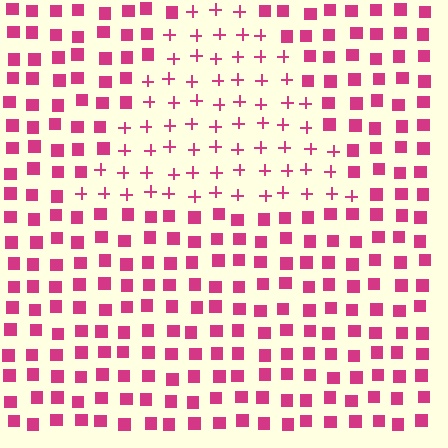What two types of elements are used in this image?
The image uses plus signs inside the triangle region and squares outside it.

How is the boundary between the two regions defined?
The boundary is defined by a change in element shape: plus signs inside vs. squares outside. All elements share the same color and spacing.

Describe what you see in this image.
The image is filled with small magenta elements arranged in a uniform grid. A triangle-shaped region contains plus signs, while the surrounding area contains squares. The boundary is defined purely by the change in element shape.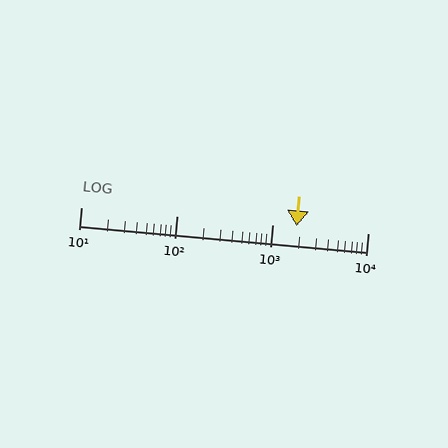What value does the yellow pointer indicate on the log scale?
The pointer indicates approximately 1800.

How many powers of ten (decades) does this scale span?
The scale spans 3 decades, from 10 to 10000.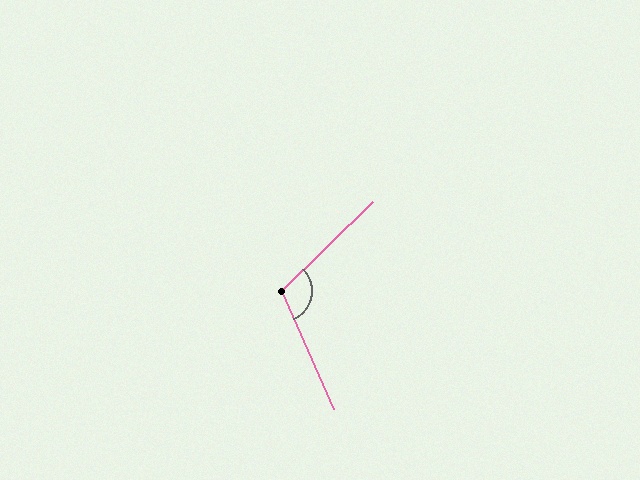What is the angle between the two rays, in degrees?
Approximately 110 degrees.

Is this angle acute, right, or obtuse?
It is obtuse.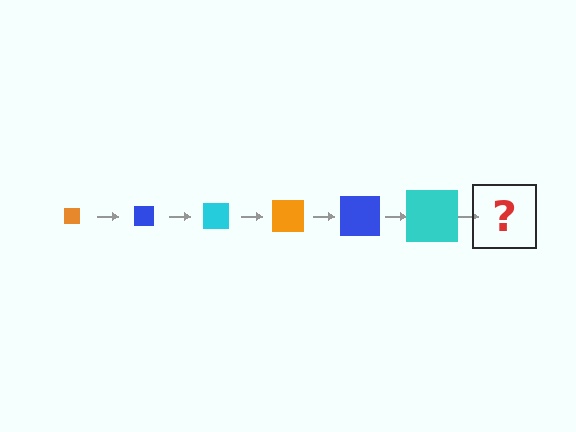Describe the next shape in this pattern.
It should be an orange square, larger than the previous one.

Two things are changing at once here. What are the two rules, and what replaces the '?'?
The two rules are that the square grows larger each step and the color cycles through orange, blue, and cyan. The '?' should be an orange square, larger than the previous one.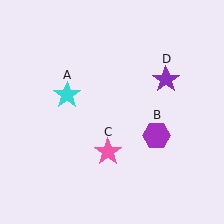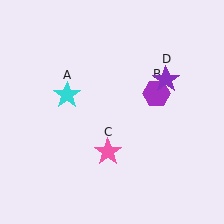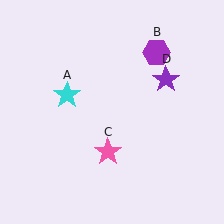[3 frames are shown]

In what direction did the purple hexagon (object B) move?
The purple hexagon (object B) moved up.